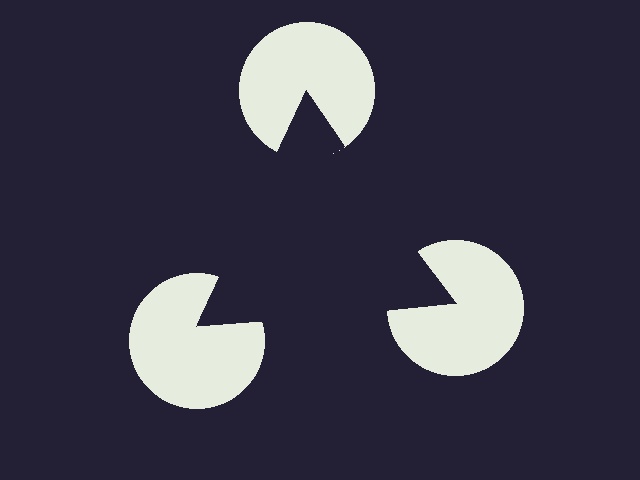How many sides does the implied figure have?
3 sides.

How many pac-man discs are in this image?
There are 3 — one at each vertex of the illusory triangle.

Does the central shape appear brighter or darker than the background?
It typically appears slightly darker than the background, even though no actual brightness change is drawn.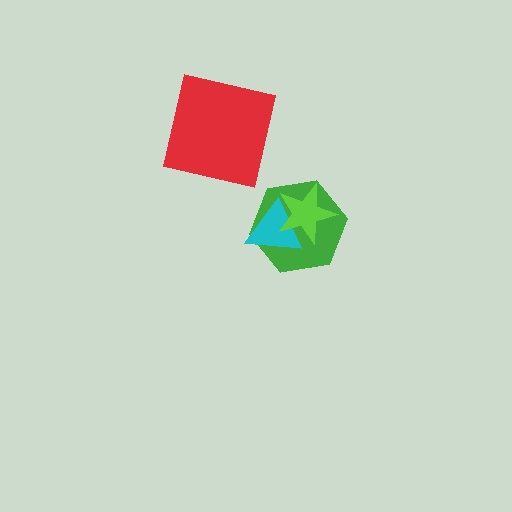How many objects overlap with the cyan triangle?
2 objects overlap with the cyan triangle.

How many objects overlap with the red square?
0 objects overlap with the red square.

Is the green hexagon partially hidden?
Yes, it is partially covered by another shape.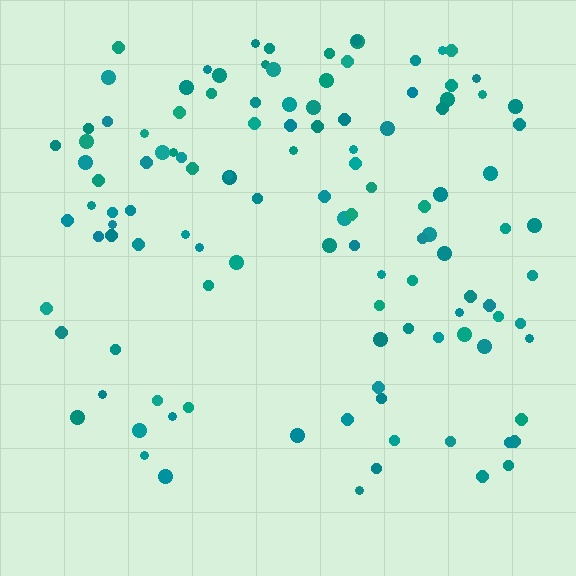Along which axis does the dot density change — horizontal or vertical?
Vertical.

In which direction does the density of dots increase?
From bottom to top, with the top side densest.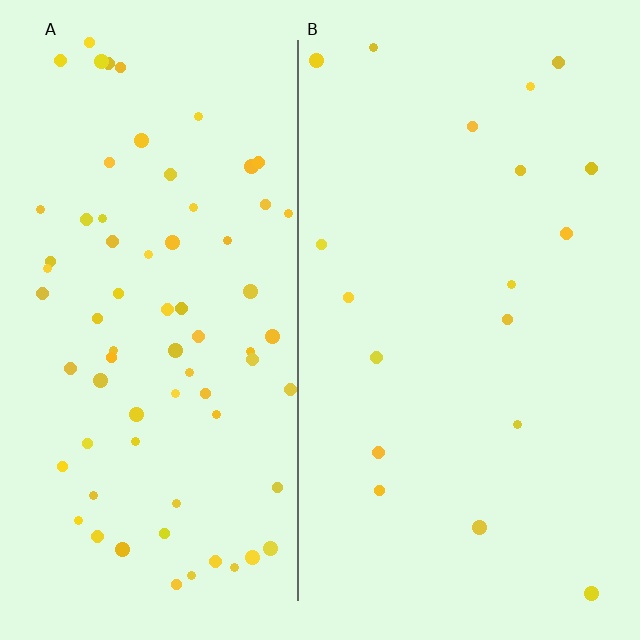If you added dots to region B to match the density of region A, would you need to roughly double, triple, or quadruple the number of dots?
Approximately quadruple.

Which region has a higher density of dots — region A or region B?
A (the left).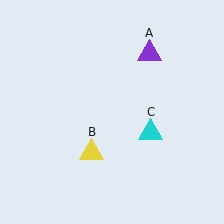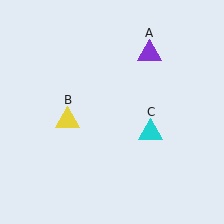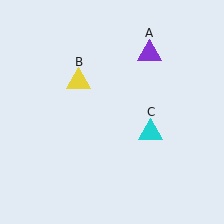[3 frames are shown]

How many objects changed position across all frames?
1 object changed position: yellow triangle (object B).